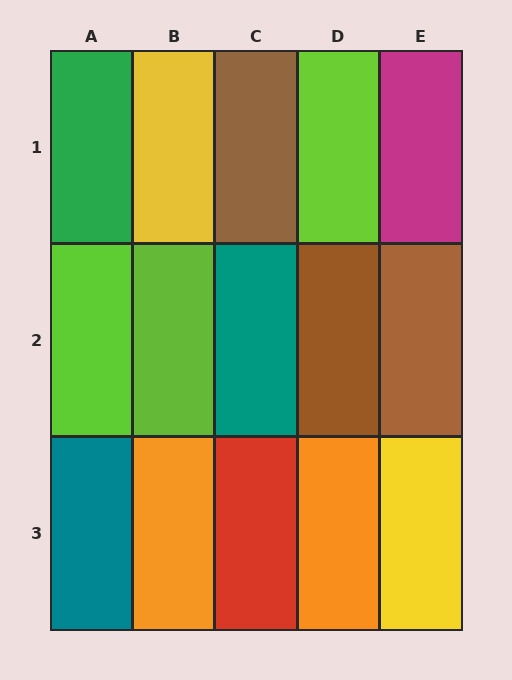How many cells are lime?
3 cells are lime.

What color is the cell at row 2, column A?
Lime.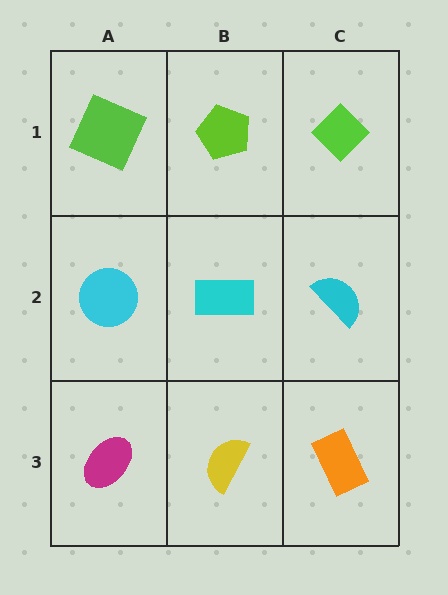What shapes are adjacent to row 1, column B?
A cyan rectangle (row 2, column B), a lime square (row 1, column A), a lime diamond (row 1, column C).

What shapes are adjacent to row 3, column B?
A cyan rectangle (row 2, column B), a magenta ellipse (row 3, column A), an orange rectangle (row 3, column C).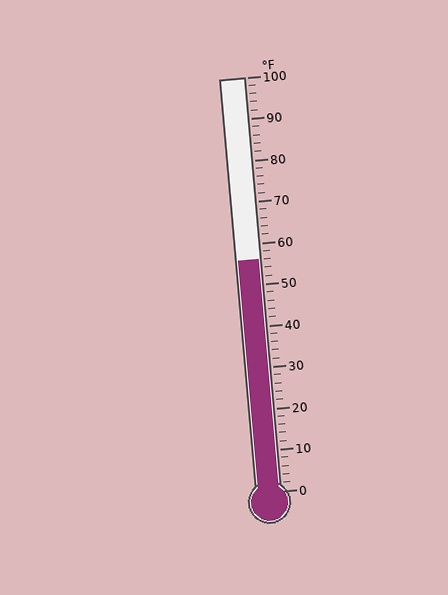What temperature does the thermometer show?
The thermometer shows approximately 56°F.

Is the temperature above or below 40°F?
The temperature is above 40°F.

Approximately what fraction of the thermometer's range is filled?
The thermometer is filled to approximately 55% of its range.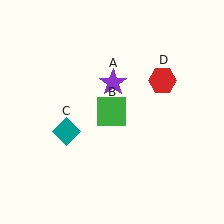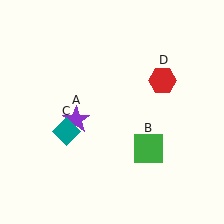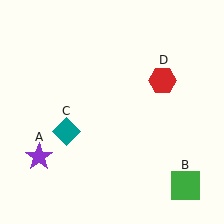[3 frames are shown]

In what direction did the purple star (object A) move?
The purple star (object A) moved down and to the left.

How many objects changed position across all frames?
2 objects changed position: purple star (object A), green square (object B).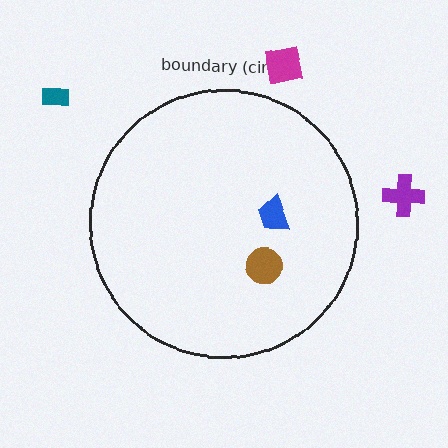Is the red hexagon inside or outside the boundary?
Inside.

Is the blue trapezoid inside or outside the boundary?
Inside.